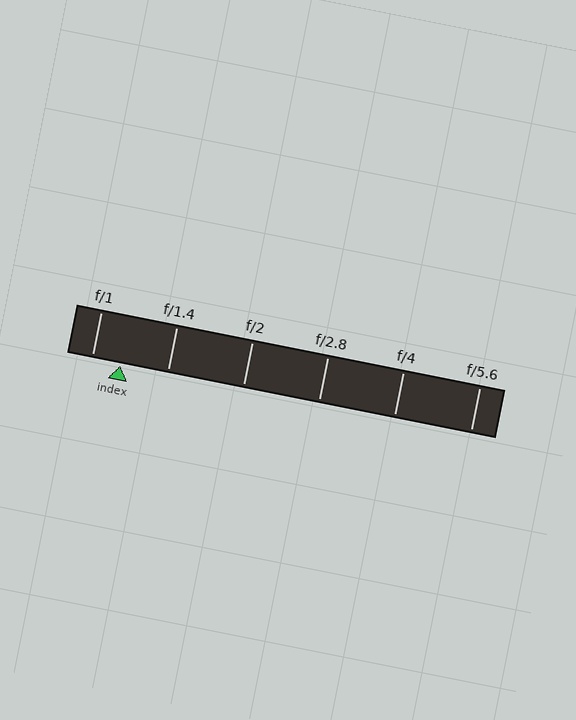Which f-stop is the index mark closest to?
The index mark is closest to f/1.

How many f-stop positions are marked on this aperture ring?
There are 6 f-stop positions marked.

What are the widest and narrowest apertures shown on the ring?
The widest aperture shown is f/1 and the narrowest is f/5.6.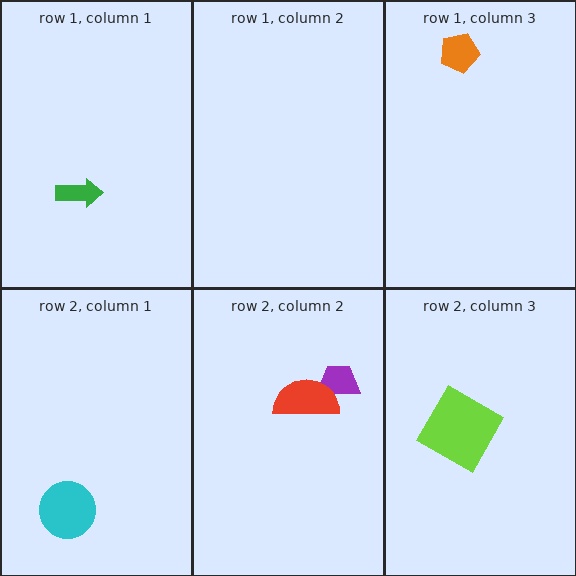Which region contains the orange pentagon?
The row 1, column 3 region.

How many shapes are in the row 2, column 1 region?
1.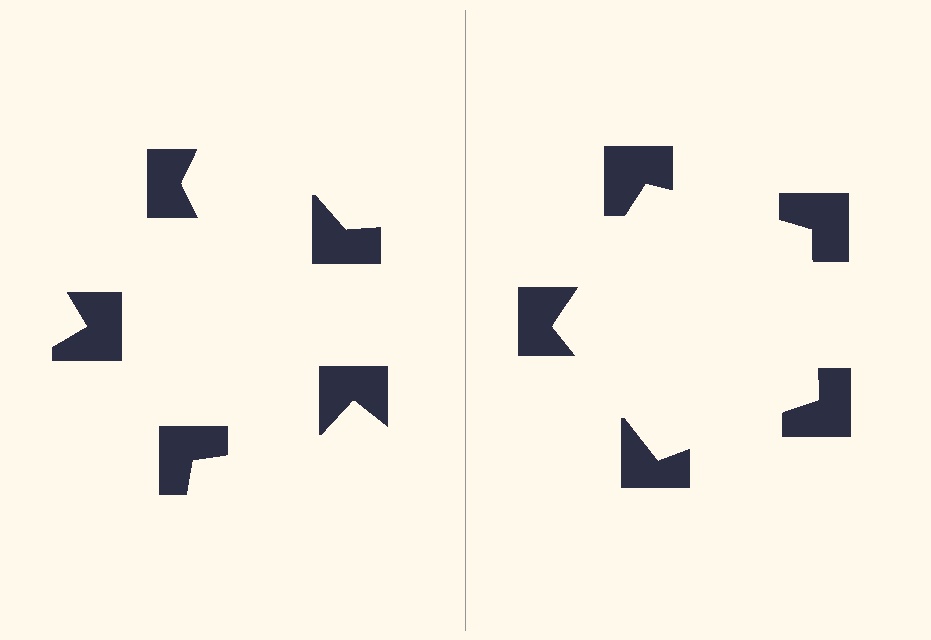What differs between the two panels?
The notched squares are positioned identically on both sides; only the wedge orientations differ. On the right they align to a pentagon; on the left they are misaligned.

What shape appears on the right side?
An illusory pentagon.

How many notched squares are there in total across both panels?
10 — 5 on each side.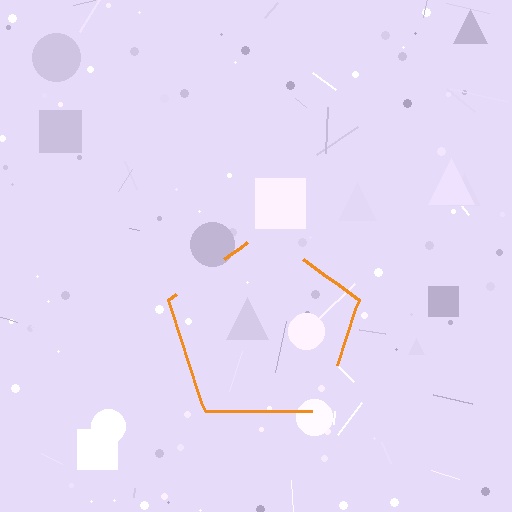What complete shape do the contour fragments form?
The contour fragments form a pentagon.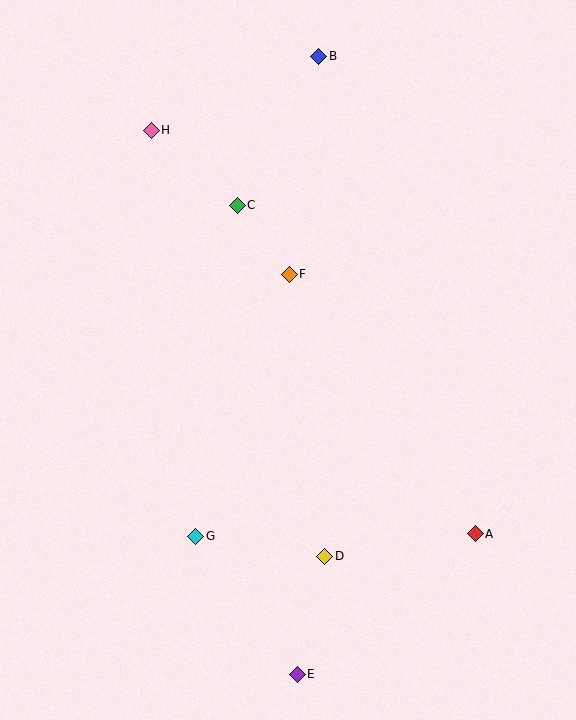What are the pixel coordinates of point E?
Point E is at (297, 675).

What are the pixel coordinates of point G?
Point G is at (196, 536).